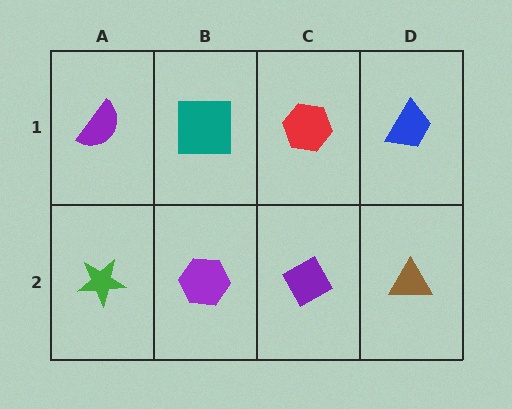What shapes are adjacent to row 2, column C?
A red hexagon (row 1, column C), a purple hexagon (row 2, column B), a brown triangle (row 2, column D).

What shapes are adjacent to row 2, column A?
A purple semicircle (row 1, column A), a purple hexagon (row 2, column B).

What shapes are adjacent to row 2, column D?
A blue trapezoid (row 1, column D), a purple diamond (row 2, column C).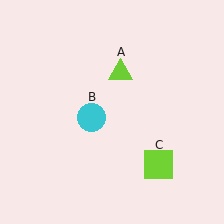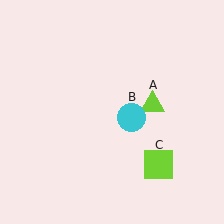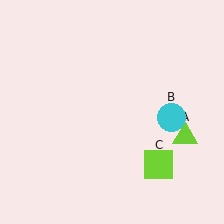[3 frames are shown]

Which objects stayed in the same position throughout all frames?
Lime square (object C) remained stationary.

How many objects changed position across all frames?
2 objects changed position: lime triangle (object A), cyan circle (object B).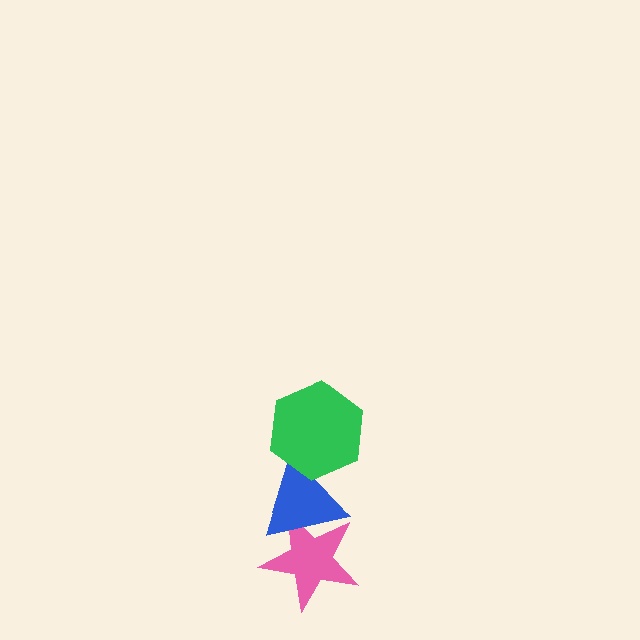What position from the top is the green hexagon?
The green hexagon is 1st from the top.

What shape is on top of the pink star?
The blue triangle is on top of the pink star.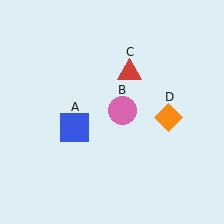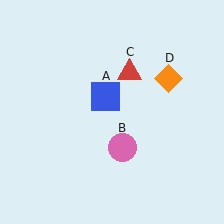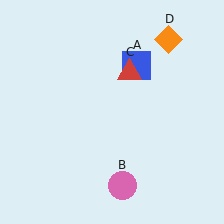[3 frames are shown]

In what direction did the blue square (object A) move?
The blue square (object A) moved up and to the right.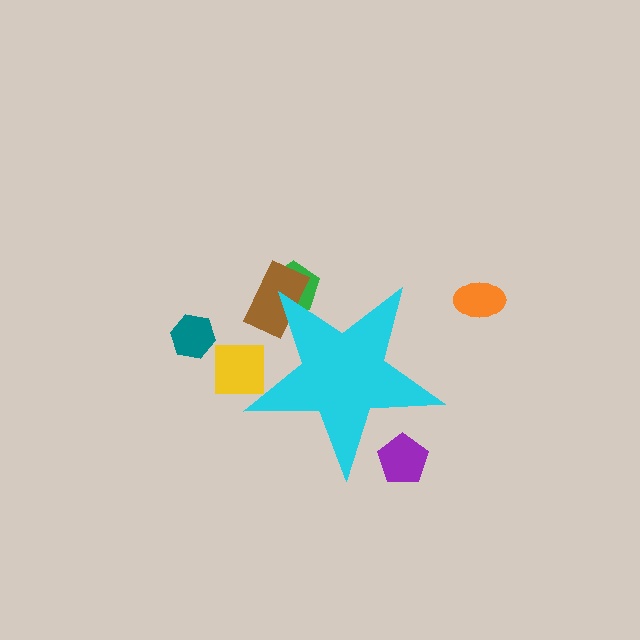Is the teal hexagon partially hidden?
No, the teal hexagon is fully visible.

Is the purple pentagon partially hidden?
Yes, the purple pentagon is partially hidden behind the cyan star.